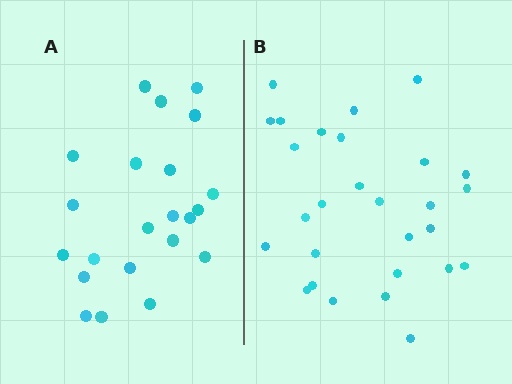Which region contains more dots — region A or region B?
Region B (the right region) has more dots.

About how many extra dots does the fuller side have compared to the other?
Region B has about 6 more dots than region A.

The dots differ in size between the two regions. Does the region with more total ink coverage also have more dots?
No. Region A has more total ink coverage because its dots are larger, but region B actually contains more individual dots. Total area can be misleading — the number of items is what matters here.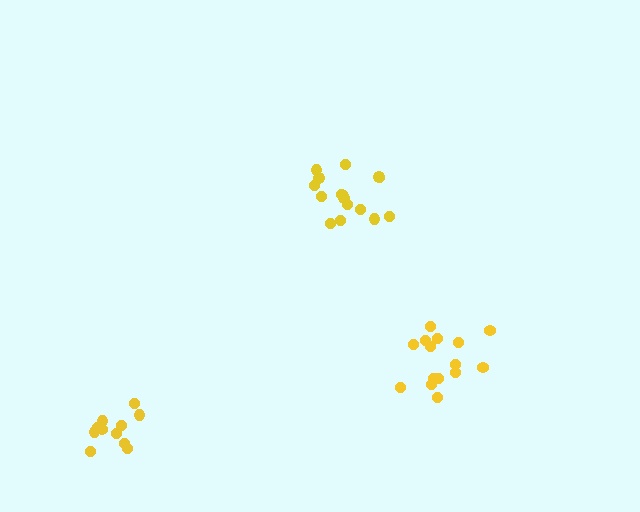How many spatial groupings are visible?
There are 3 spatial groupings.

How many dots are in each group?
Group 1: 15 dots, Group 2: 12 dots, Group 3: 16 dots (43 total).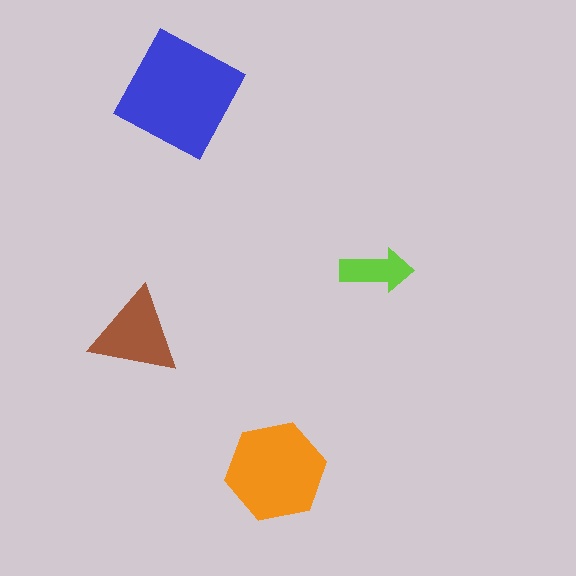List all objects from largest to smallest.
The blue square, the orange hexagon, the brown triangle, the lime arrow.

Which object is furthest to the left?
The brown triangle is leftmost.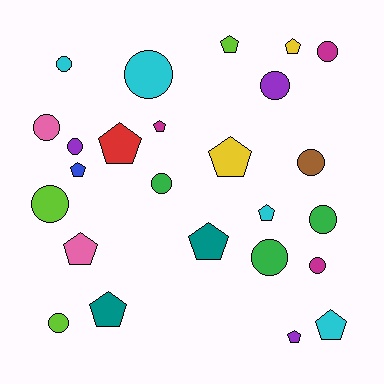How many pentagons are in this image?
There are 12 pentagons.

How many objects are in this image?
There are 25 objects.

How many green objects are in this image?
There are 3 green objects.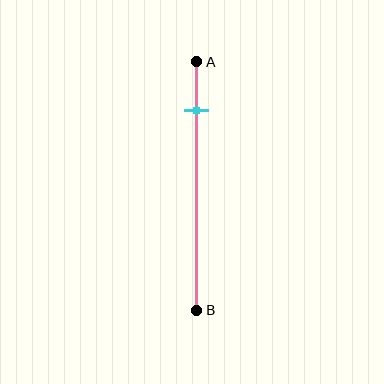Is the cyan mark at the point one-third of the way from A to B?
No, the mark is at about 20% from A, not at the 33% one-third point.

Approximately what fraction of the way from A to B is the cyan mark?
The cyan mark is approximately 20% of the way from A to B.